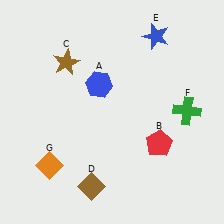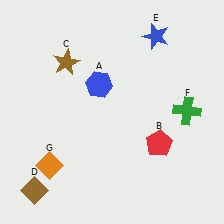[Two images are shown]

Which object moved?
The brown diamond (D) moved left.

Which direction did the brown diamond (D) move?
The brown diamond (D) moved left.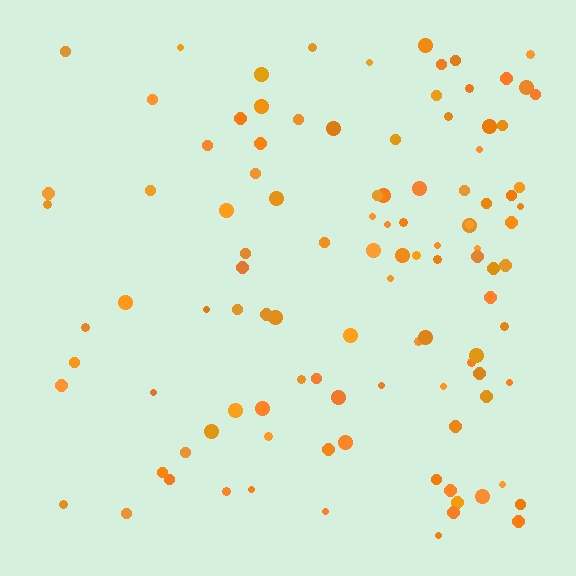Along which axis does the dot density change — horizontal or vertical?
Horizontal.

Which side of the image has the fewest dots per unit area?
The left.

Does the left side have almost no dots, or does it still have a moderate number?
Still a moderate number, just noticeably fewer than the right.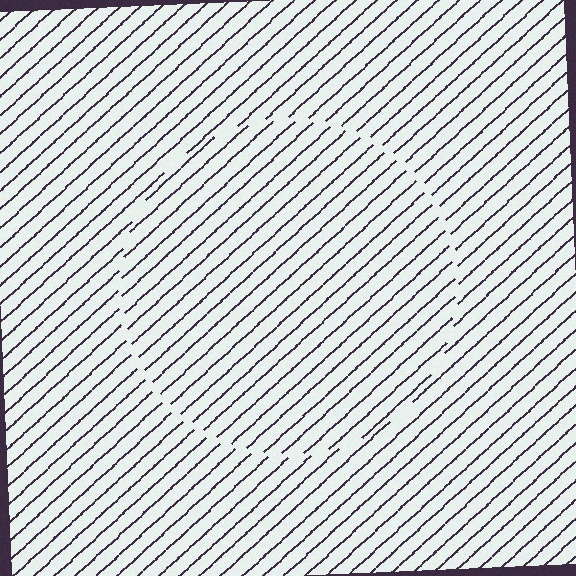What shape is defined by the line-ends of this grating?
An illusory circle. The interior of the shape contains the same grating, shifted by half a period — the contour is defined by the phase discontinuity where line-ends from the inner and outer gratings abut.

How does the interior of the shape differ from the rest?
The interior of the shape contains the same grating, shifted by half a period — the contour is defined by the phase discontinuity where line-ends from the inner and outer gratings abut.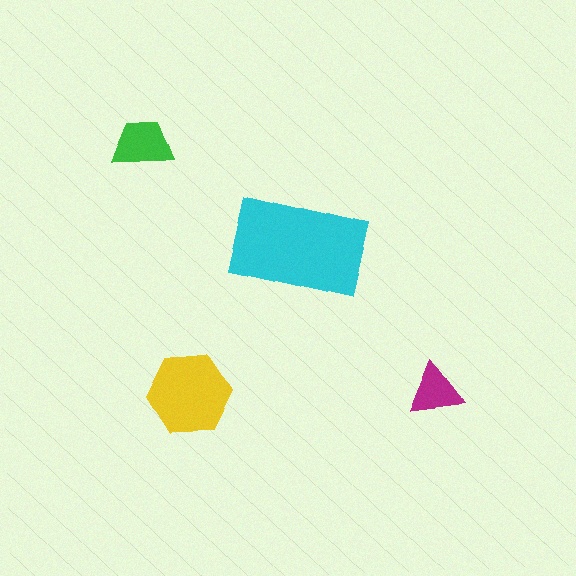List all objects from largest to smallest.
The cyan rectangle, the yellow hexagon, the green trapezoid, the magenta triangle.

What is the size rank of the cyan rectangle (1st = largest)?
1st.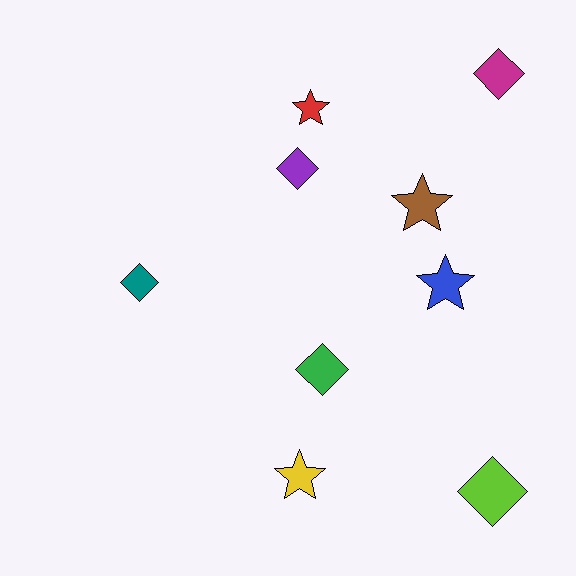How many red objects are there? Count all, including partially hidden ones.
There is 1 red object.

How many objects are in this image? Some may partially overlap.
There are 9 objects.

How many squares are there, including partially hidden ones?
There are no squares.